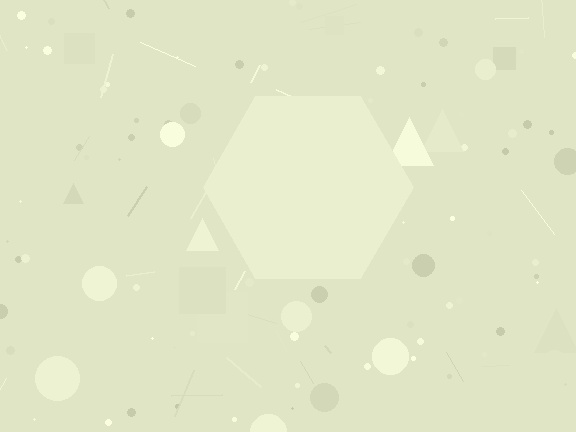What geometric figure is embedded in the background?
A hexagon is embedded in the background.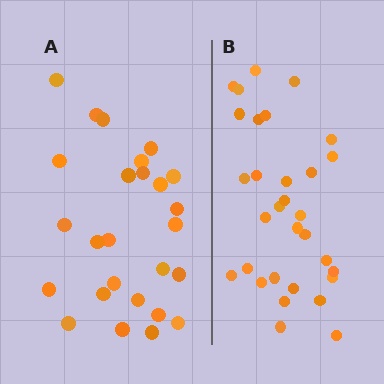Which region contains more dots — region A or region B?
Region B (the right region) has more dots.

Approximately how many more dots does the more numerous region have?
Region B has about 5 more dots than region A.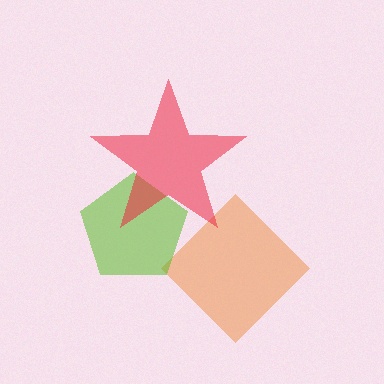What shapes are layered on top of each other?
The layered shapes are: an orange diamond, a lime pentagon, a red star.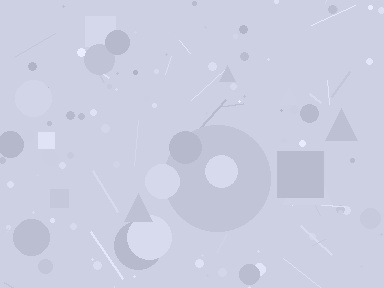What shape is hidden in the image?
A circle is hidden in the image.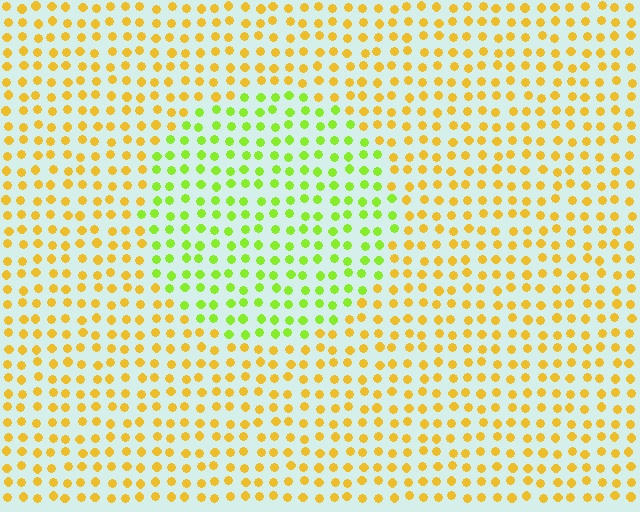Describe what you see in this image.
The image is filled with small yellow elements in a uniform arrangement. A circle-shaped region is visible where the elements are tinted to a slightly different hue, forming a subtle color boundary.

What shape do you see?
I see a circle.